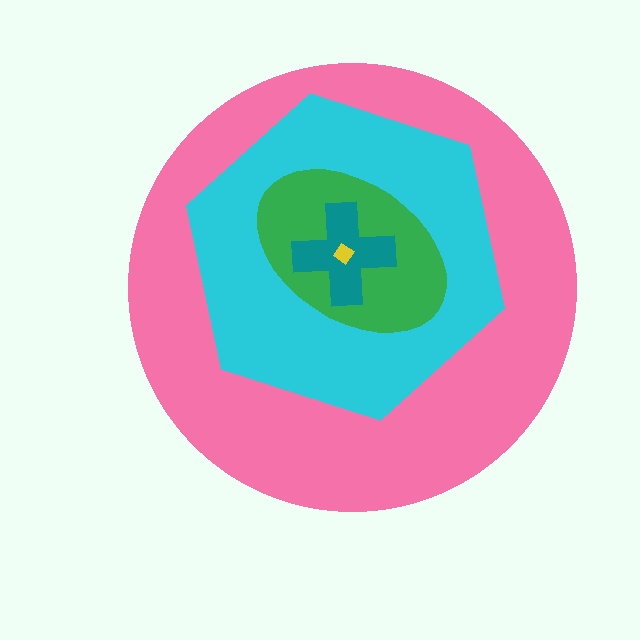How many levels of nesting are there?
5.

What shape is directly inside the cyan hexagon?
The green ellipse.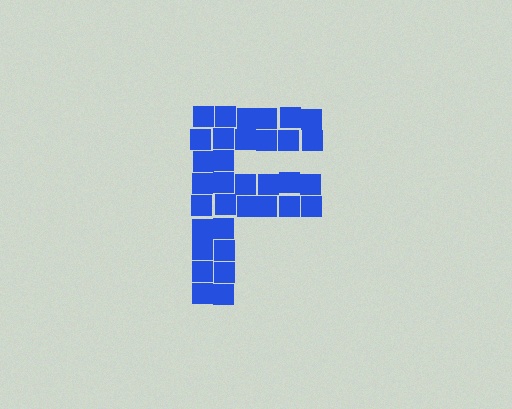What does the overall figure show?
The overall figure shows the letter F.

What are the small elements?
The small elements are squares.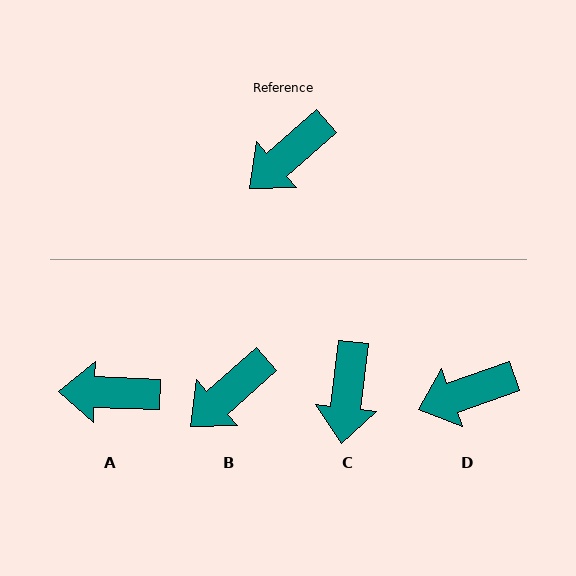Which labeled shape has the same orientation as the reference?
B.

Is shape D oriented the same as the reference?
No, it is off by about 22 degrees.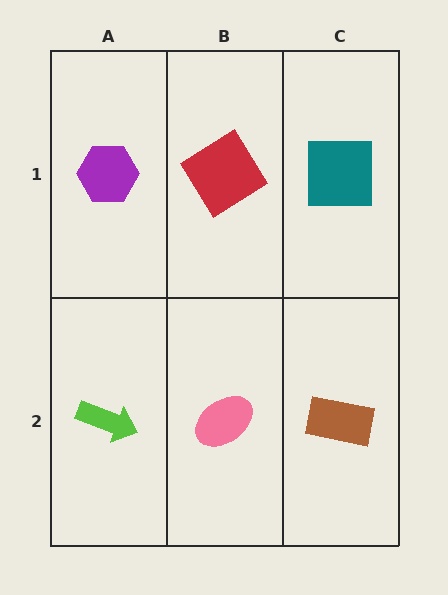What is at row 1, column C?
A teal square.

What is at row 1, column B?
A red diamond.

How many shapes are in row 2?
3 shapes.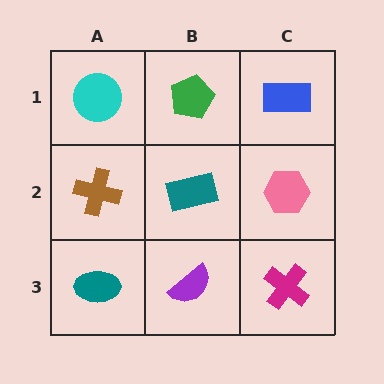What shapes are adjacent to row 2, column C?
A blue rectangle (row 1, column C), a magenta cross (row 3, column C), a teal rectangle (row 2, column B).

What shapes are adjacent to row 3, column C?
A pink hexagon (row 2, column C), a purple semicircle (row 3, column B).